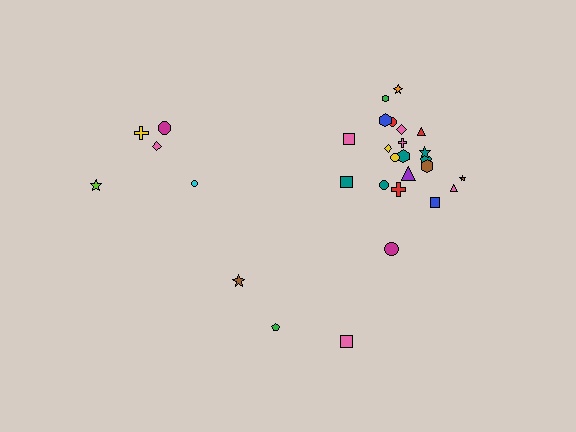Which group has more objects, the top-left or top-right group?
The top-right group.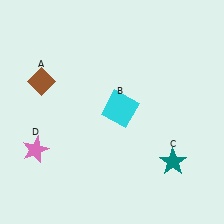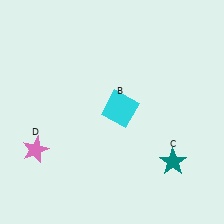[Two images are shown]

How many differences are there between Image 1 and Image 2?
There is 1 difference between the two images.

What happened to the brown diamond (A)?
The brown diamond (A) was removed in Image 2. It was in the top-left area of Image 1.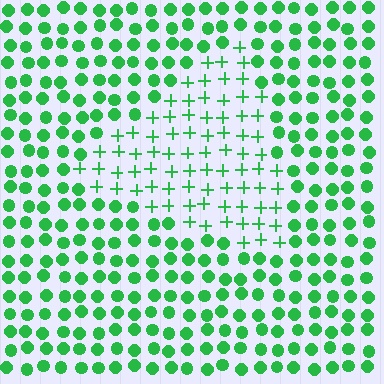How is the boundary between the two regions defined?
The boundary is defined by a change in element shape: plus signs inside vs. circles outside. All elements share the same color and spacing.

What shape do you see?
I see a triangle.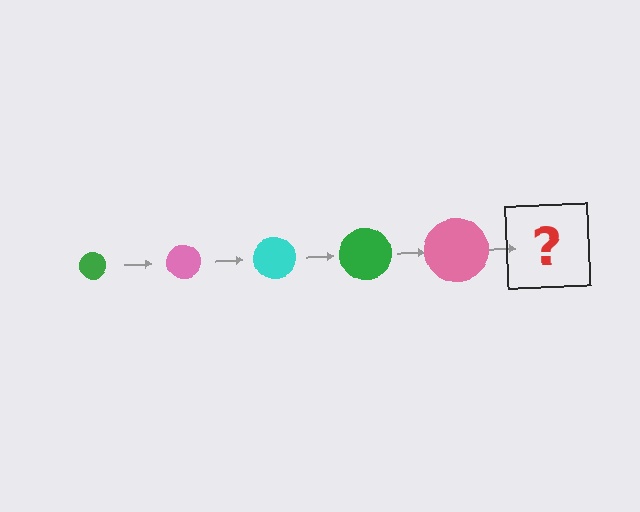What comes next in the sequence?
The next element should be a cyan circle, larger than the previous one.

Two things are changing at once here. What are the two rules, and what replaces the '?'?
The two rules are that the circle grows larger each step and the color cycles through green, pink, and cyan. The '?' should be a cyan circle, larger than the previous one.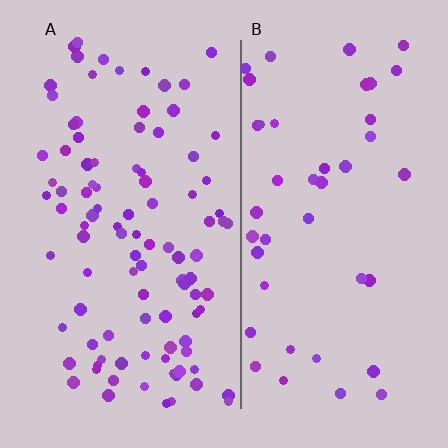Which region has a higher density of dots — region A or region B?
A (the left).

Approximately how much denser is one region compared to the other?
Approximately 2.3× — region A over region B.